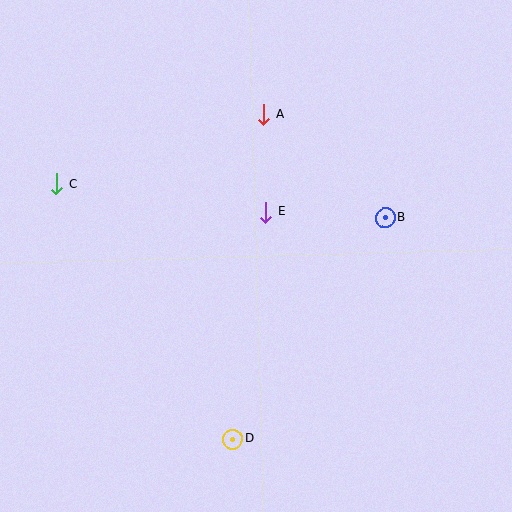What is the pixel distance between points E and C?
The distance between E and C is 211 pixels.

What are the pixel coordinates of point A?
Point A is at (264, 115).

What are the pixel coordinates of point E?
Point E is at (266, 212).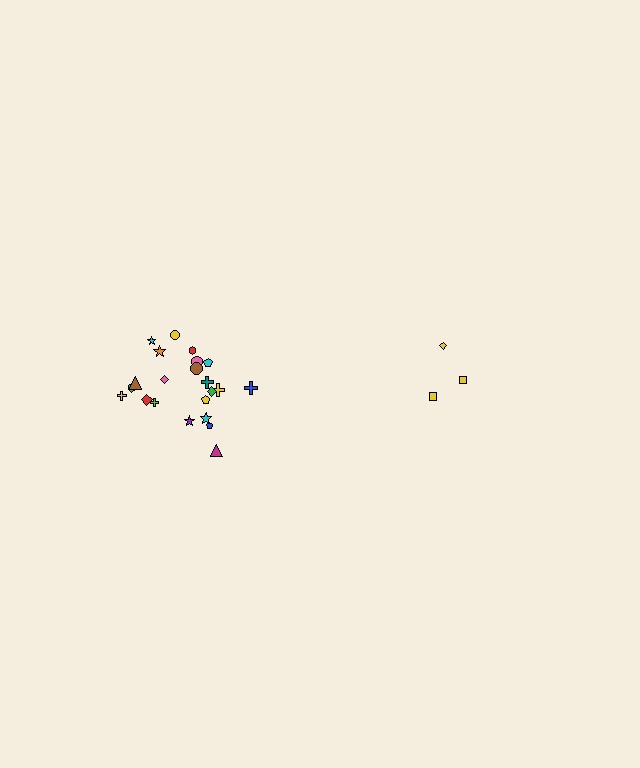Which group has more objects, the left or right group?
The left group.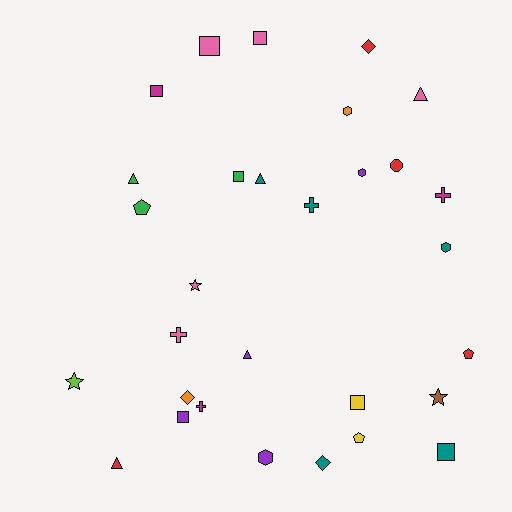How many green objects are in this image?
There are 3 green objects.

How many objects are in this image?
There are 30 objects.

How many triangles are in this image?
There are 5 triangles.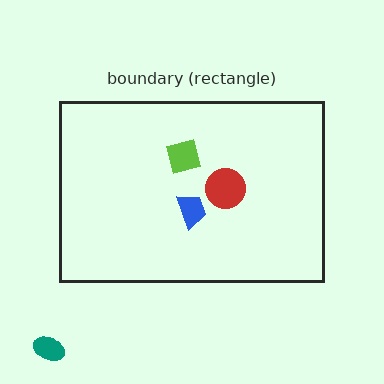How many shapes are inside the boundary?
3 inside, 1 outside.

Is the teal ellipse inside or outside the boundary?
Outside.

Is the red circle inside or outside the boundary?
Inside.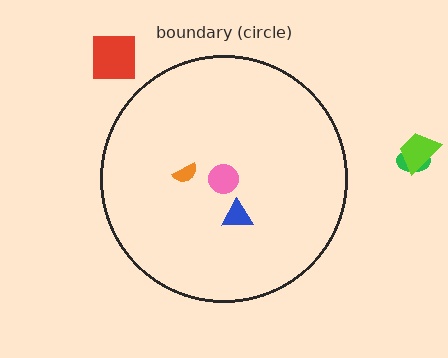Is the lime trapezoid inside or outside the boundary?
Outside.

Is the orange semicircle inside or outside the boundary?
Inside.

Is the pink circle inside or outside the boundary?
Inside.